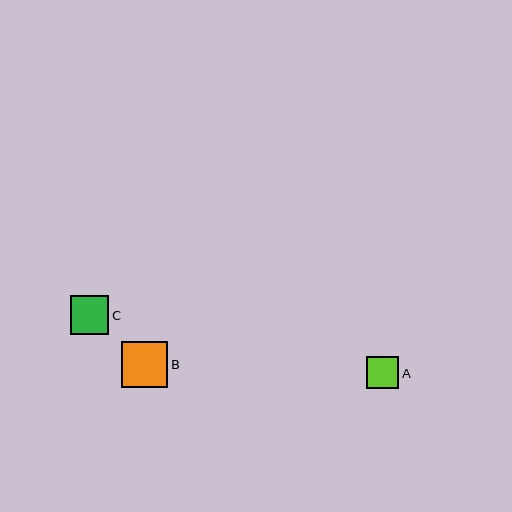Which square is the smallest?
Square A is the smallest with a size of approximately 32 pixels.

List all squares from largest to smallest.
From largest to smallest: B, C, A.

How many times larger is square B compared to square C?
Square B is approximately 1.2 times the size of square C.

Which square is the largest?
Square B is the largest with a size of approximately 46 pixels.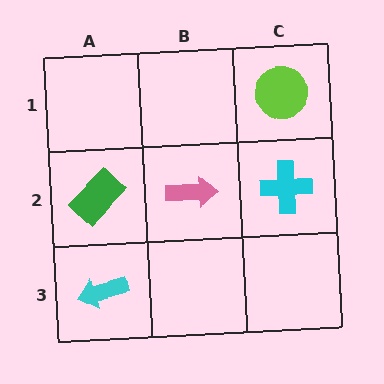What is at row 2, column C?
A cyan cross.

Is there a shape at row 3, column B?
No, that cell is empty.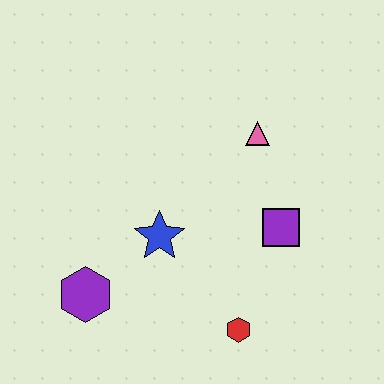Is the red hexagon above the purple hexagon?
No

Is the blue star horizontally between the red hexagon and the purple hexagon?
Yes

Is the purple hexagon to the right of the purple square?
No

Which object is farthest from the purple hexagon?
The pink triangle is farthest from the purple hexagon.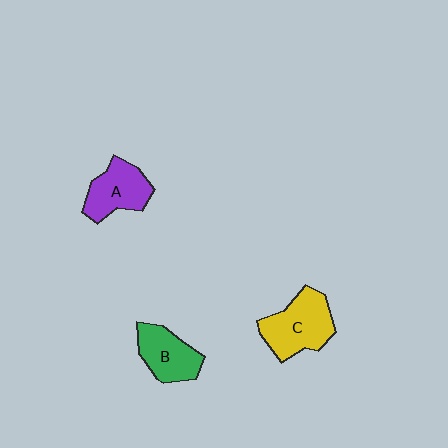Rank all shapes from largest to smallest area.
From largest to smallest: C (yellow), A (purple), B (green).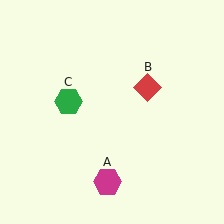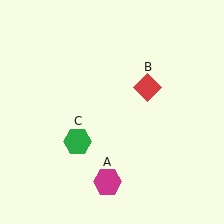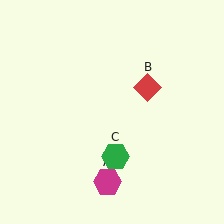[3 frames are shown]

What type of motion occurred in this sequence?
The green hexagon (object C) rotated counterclockwise around the center of the scene.